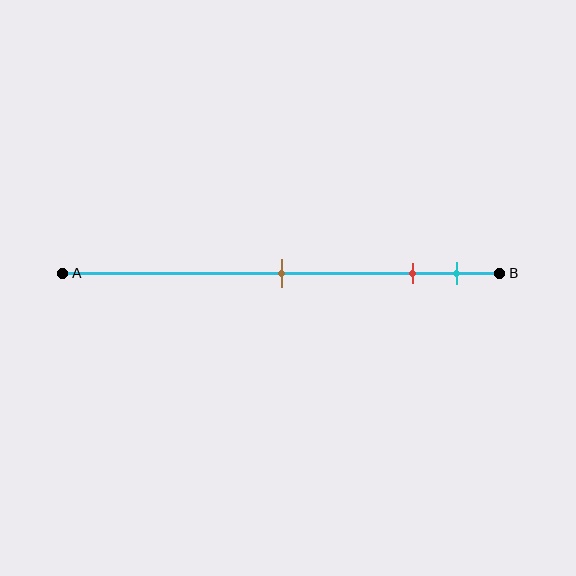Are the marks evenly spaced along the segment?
No, the marks are not evenly spaced.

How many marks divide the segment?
There are 3 marks dividing the segment.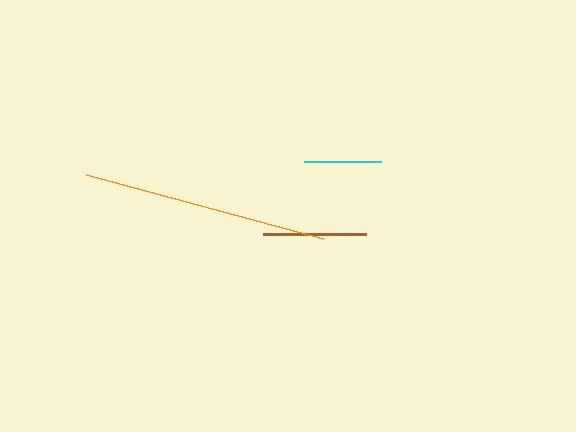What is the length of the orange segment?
The orange segment is approximately 245 pixels long.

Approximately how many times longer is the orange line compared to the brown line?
The orange line is approximately 2.4 times the length of the brown line.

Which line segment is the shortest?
The cyan line is the shortest at approximately 77 pixels.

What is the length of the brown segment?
The brown segment is approximately 103 pixels long.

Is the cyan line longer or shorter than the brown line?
The brown line is longer than the cyan line.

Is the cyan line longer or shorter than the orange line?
The orange line is longer than the cyan line.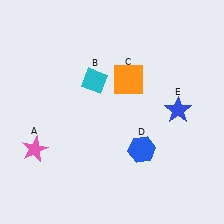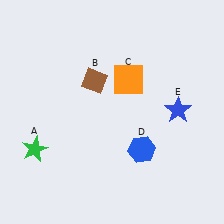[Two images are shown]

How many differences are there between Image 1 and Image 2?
There are 2 differences between the two images.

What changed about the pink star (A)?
In Image 1, A is pink. In Image 2, it changed to green.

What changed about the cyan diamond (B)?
In Image 1, B is cyan. In Image 2, it changed to brown.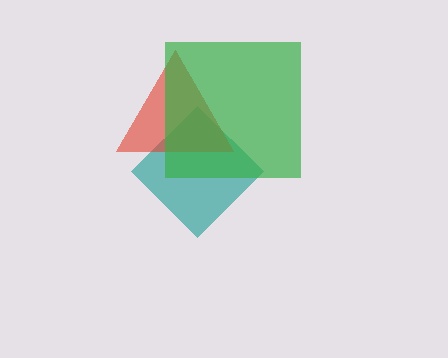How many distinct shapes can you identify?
There are 3 distinct shapes: a teal diamond, a red triangle, a green square.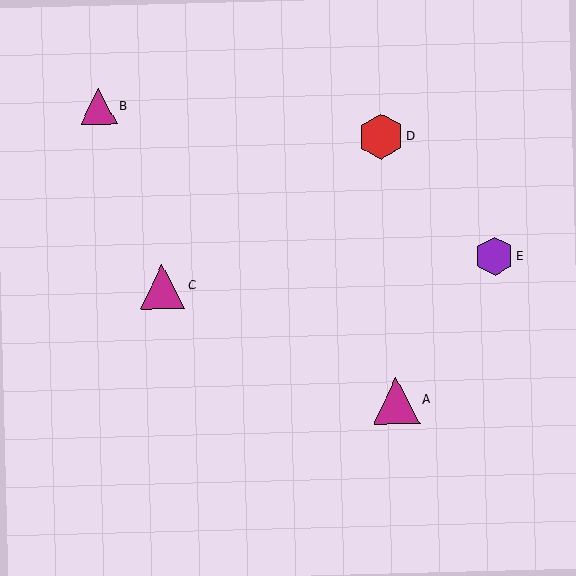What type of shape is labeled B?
Shape B is a magenta triangle.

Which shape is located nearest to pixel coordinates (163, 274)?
The magenta triangle (labeled C) at (163, 287) is nearest to that location.